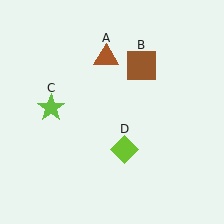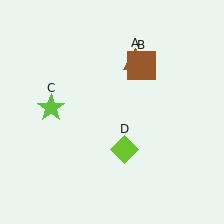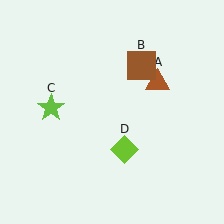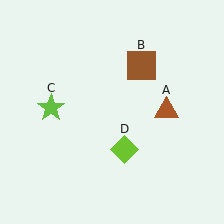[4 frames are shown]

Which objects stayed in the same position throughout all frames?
Brown square (object B) and lime star (object C) and lime diamond (object D) remained stationary.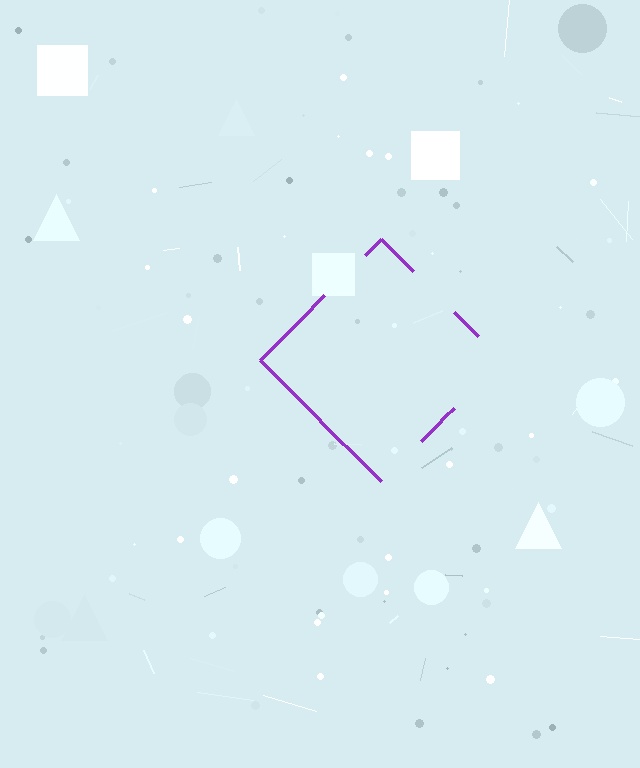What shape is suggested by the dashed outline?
The dashed outline suggests a diamond.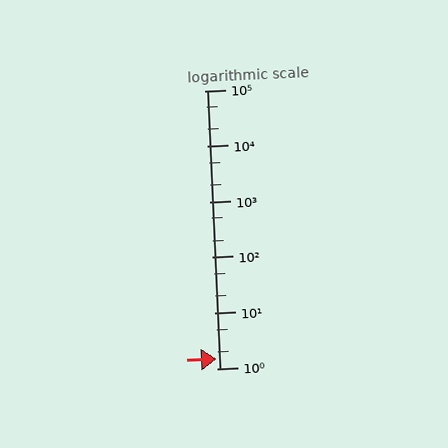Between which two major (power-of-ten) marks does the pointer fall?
The pointer is between 1 and 10.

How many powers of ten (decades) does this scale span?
The scale spans 5 decades, from 1 to 100000.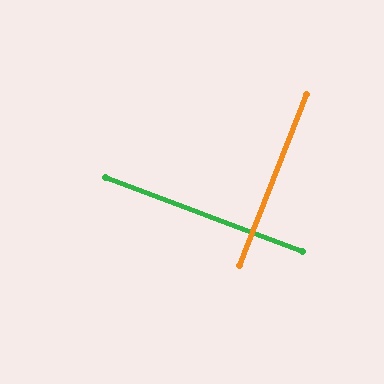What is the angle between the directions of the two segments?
Approximately 89 degrees.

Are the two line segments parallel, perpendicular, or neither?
Perpendicular — they meet at approximately 89°.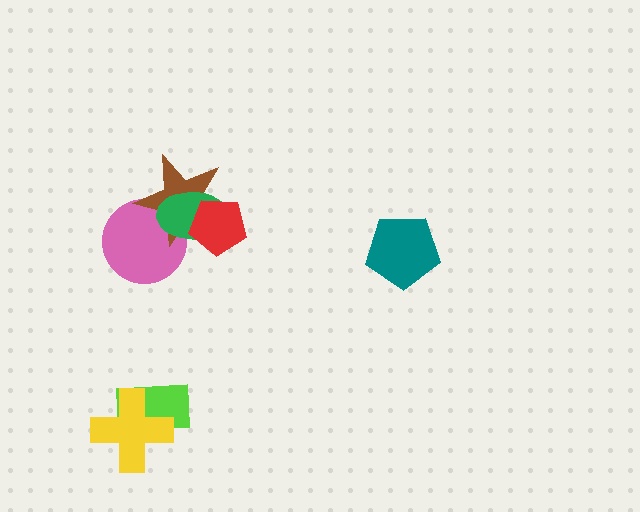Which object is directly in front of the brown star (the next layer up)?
The green ellipse is directly in front of the brown star.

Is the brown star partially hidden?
Yes, it is partially covered by another shape.